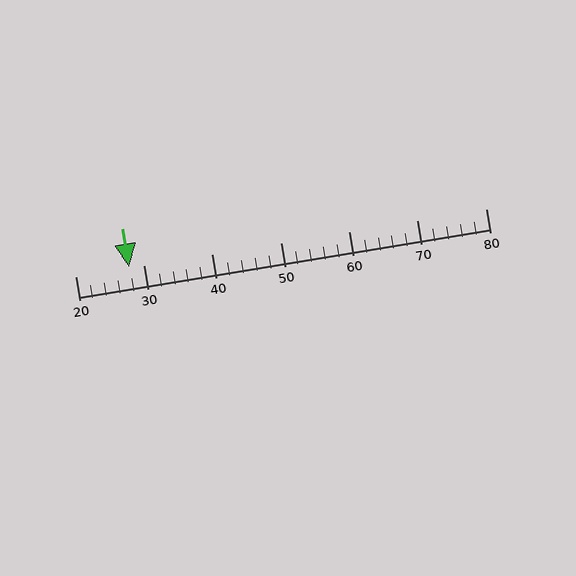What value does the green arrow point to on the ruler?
The green arrow points to approximately 28.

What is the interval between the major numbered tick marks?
The major tick marks are spaced 10 units apart.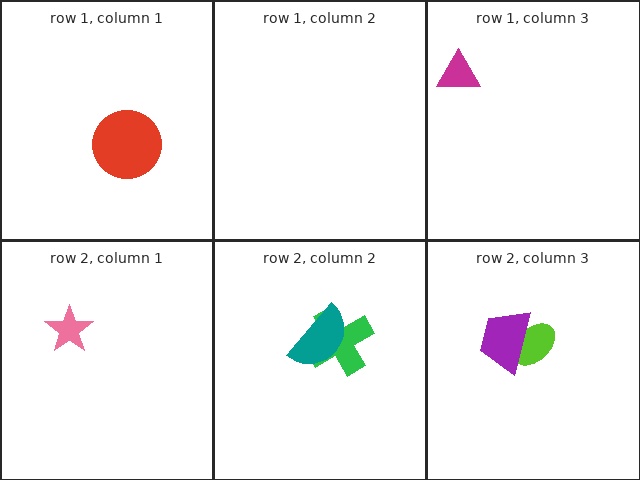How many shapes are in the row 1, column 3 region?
1.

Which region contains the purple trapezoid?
The row 2, column 3 region.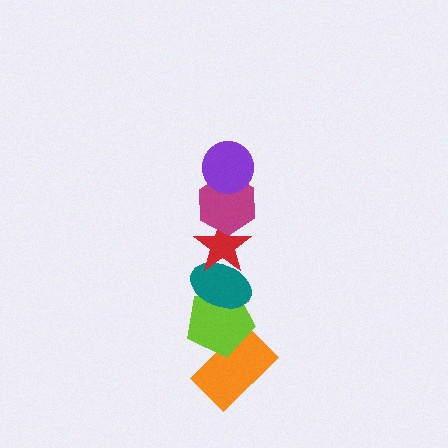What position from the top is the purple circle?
The purple circle is 1st from the top.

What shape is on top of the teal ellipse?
The red star is on top of the teal ellipse.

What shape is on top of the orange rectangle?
The lime pentagon is on top of the orange rectangle.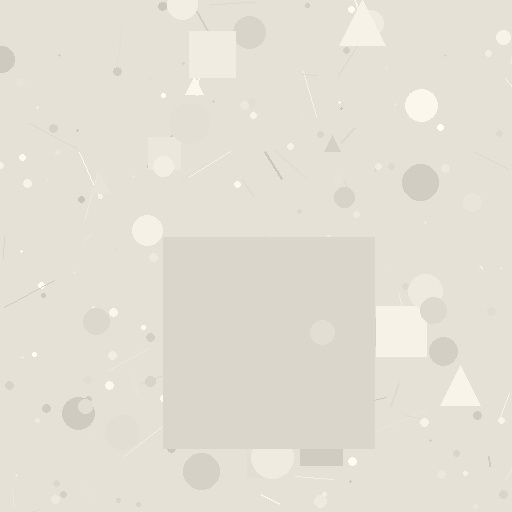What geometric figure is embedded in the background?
A square is embedded in the background.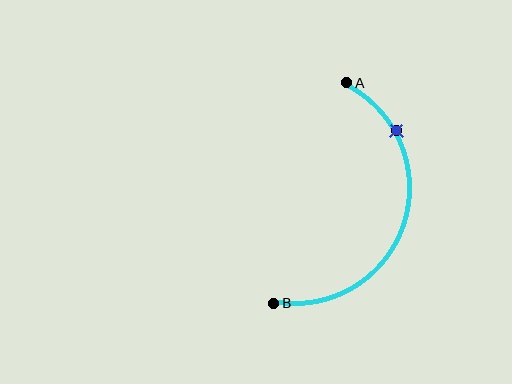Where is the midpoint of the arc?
The arc midpoint is the point on the curve farthest from the straight line joining A and B. It sits to the right of that line.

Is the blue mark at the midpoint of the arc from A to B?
No. The blue mark lies on the arc but is closer to endpoint A. The arc midpoint would be at the point on the curve equidistant along the arc from both A and B.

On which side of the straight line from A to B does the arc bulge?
The arc bulges to the right of the straight line connecting A and B.